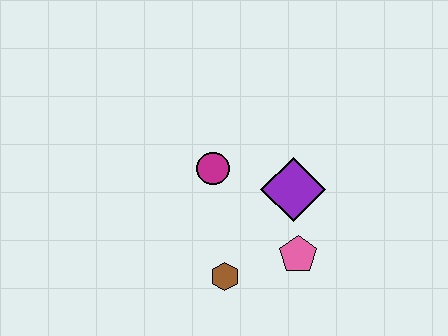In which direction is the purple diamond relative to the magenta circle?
The purple diamond is to the right of the magenta circle.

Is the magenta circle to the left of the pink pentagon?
Yes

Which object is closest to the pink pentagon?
The purple diamond is closest to the pink pentagon.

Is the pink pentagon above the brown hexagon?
Yes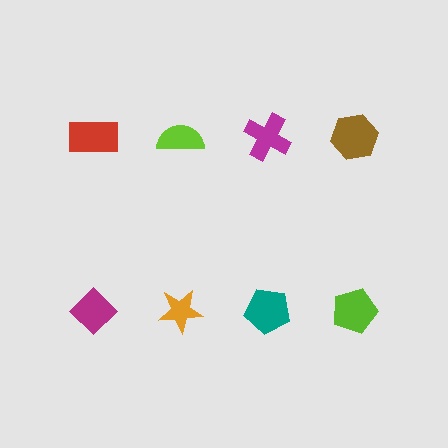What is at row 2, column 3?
A teal pentagon.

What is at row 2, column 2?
An orange star.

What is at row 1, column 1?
A red rectangle.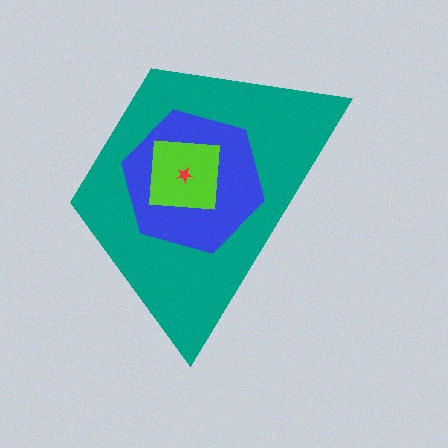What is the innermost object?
The red star.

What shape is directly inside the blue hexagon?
The lime square.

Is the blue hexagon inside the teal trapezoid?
Yes.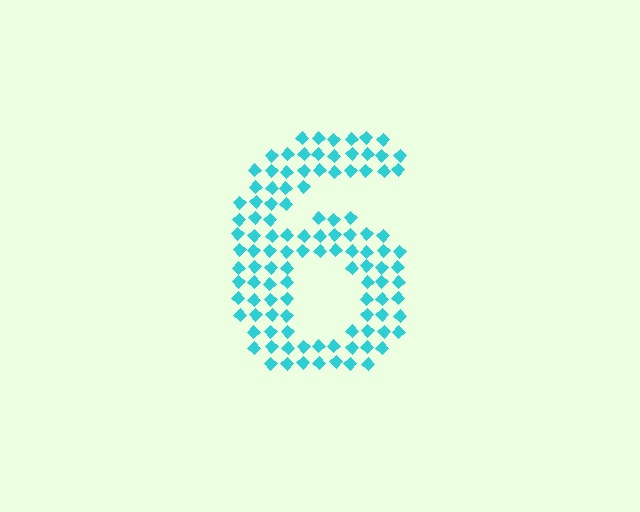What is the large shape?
The large shape is the digit 6.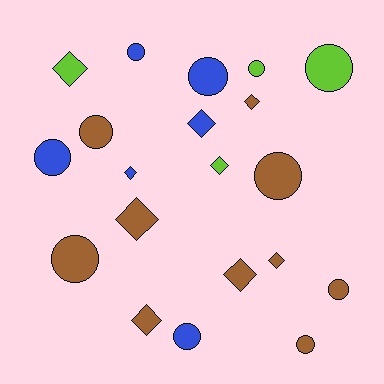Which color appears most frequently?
Brown, with 10 objects.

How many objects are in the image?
There are 20 objects.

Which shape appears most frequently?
Circle, with 11 objects.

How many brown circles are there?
There are 5 brown circles.